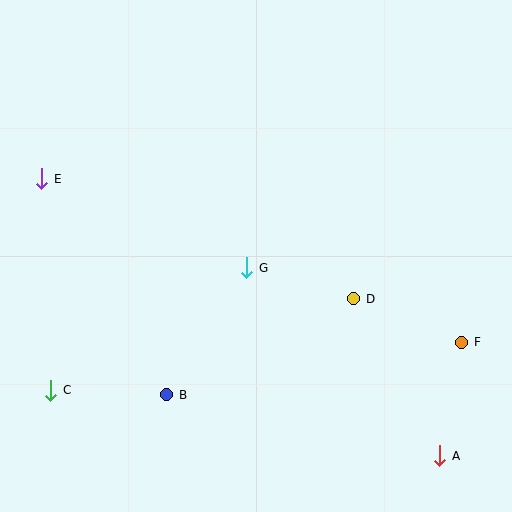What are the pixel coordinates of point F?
Point F is at (462, 342).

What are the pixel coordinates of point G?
Point G is at (247, 268).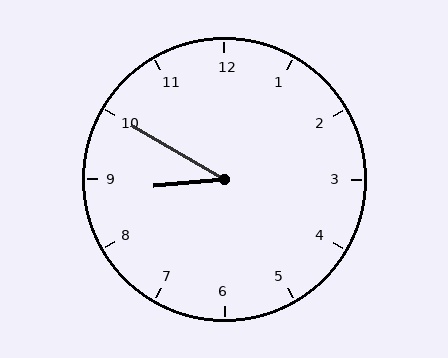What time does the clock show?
8:50.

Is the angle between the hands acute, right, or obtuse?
It is acute.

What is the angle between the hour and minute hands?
Approximately 35 degrees.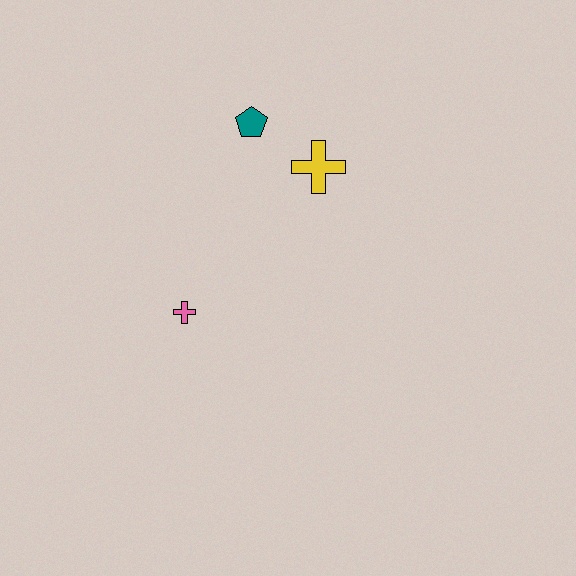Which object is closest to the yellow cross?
The teal pentagon is closest to the yellow cross.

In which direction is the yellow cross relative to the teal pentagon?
The yellow cross is to the right of the teal pentagon.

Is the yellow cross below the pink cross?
No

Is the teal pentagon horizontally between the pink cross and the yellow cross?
Yes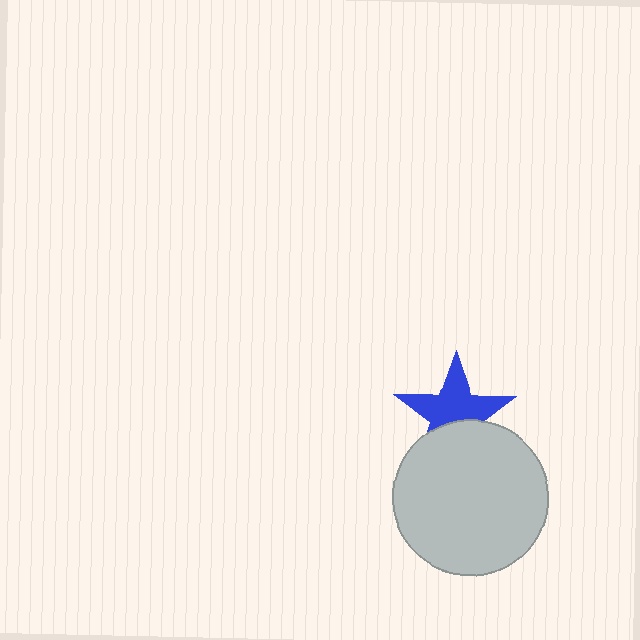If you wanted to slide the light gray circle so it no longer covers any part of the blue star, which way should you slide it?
Slide it down — that is the most direct way to separate the two shapes.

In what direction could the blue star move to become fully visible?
The blue star could move up. That would shift it out from behind the light gray circle entirely.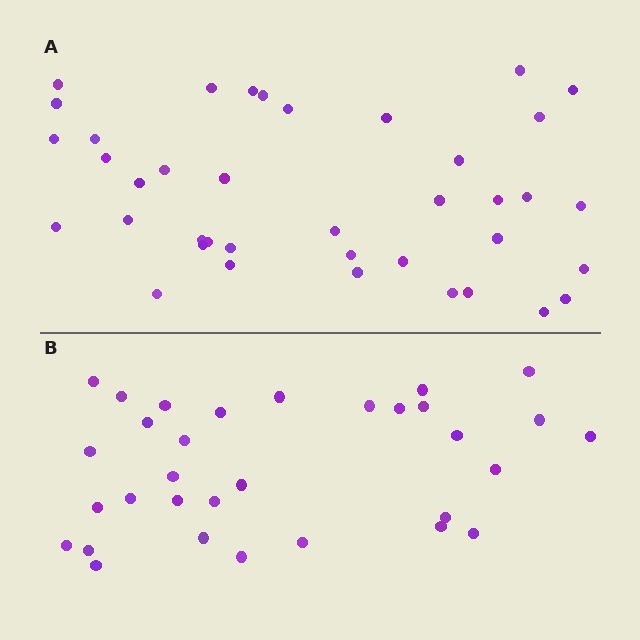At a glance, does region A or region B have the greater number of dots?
Region A (the top region) has more dots.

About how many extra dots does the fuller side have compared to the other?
Region A has roughly 8 or so more dots than region B.